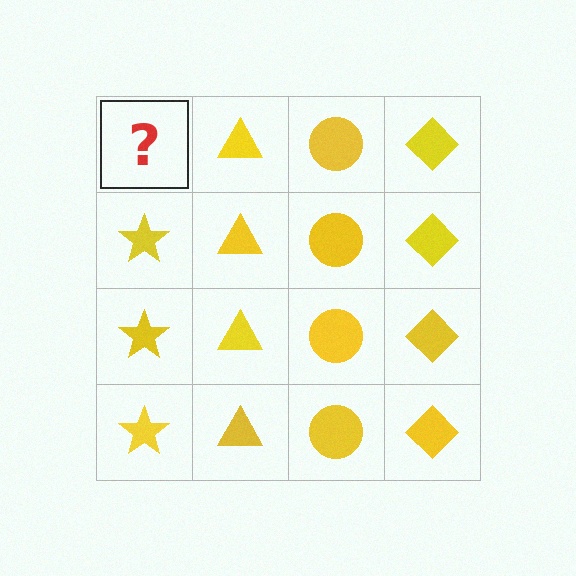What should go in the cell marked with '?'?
The missing cell should contain a yellow star.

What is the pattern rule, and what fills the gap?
The rule is that each column has a consistent shape. The gap should be filled with a yellow star.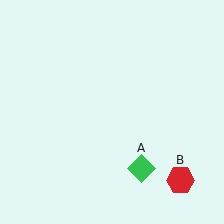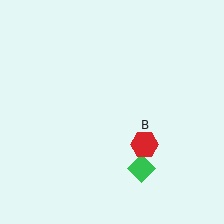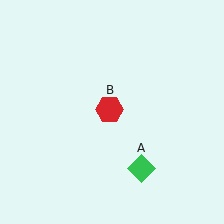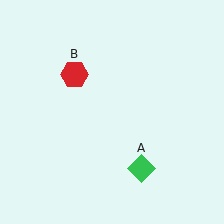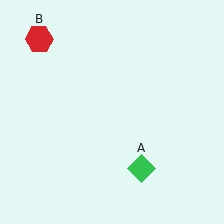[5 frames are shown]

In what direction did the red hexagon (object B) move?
The red hexagon (object B) moved up and to the left.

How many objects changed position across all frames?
1 object changed position: red hexagon (object B).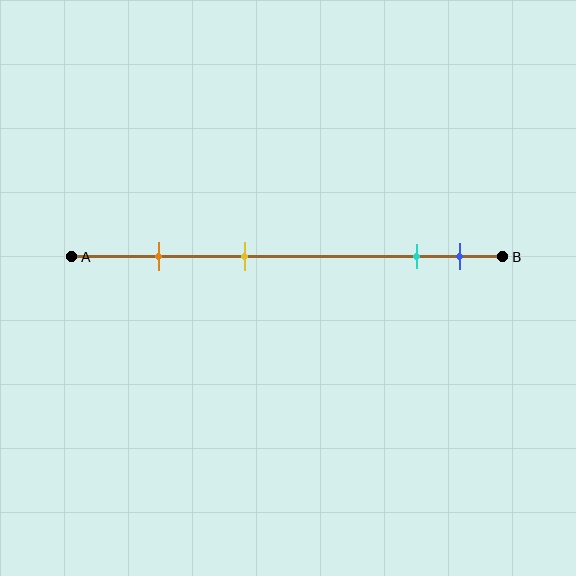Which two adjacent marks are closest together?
The cyan and blue marks are the closest adjacent pair.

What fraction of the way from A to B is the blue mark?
The blue mark is approximately 90% (0.9) of the way from A to B.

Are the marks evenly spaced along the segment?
No, the marks are not evenly spaced.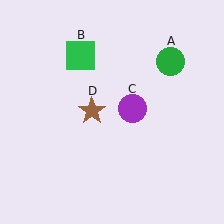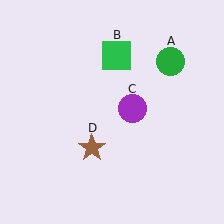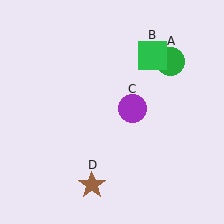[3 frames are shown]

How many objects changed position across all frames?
2 objects changed position: green square (object B), brown star (object D).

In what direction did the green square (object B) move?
The green square (object B) moved right.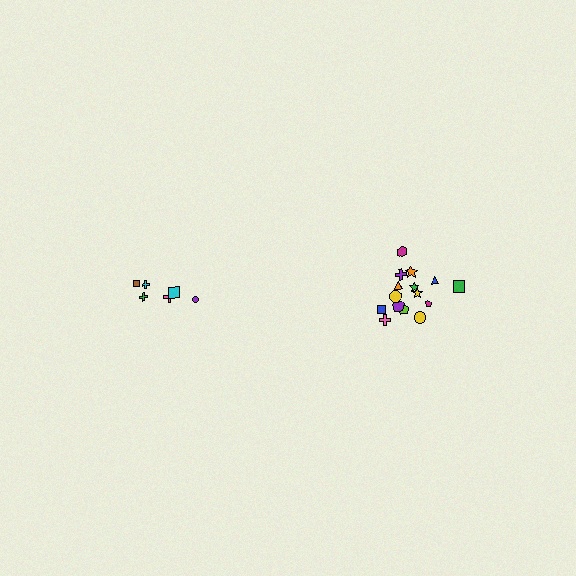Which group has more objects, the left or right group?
The right group.